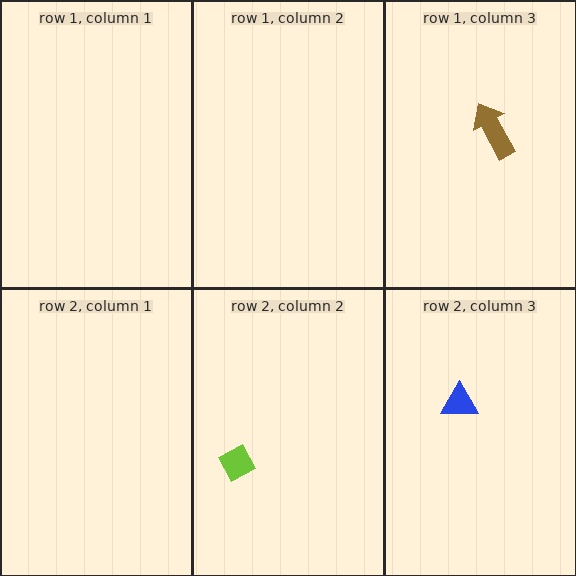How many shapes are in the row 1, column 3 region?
1.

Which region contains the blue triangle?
The row 2, column 3 region.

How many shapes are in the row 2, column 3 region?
1.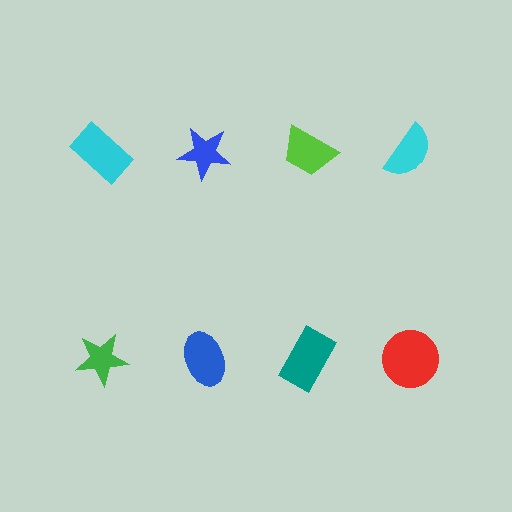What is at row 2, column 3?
A teal rectangle.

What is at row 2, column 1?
A green star.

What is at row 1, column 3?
A lime trapezoid.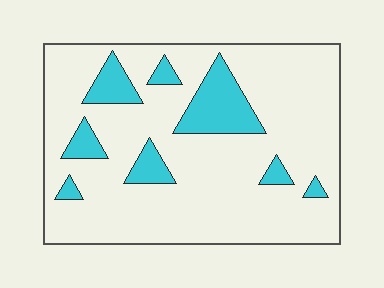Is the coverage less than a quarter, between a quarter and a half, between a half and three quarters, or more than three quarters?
Less than a quarter.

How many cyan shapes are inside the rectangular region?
8.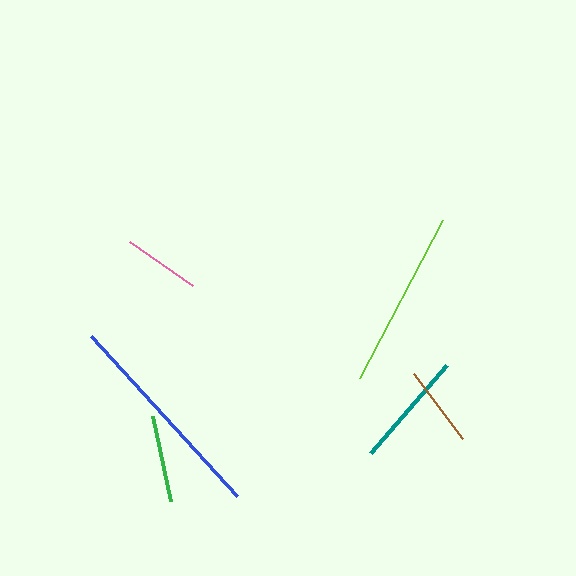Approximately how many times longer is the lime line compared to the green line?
The lime line is approximately 2.0 times the length of the green line.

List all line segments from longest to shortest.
From longest to shortest: blue, lime, teal, green, brown, pink.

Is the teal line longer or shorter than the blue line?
The blue line is longer than the teal line.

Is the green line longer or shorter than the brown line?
The green line is longer than the brown line.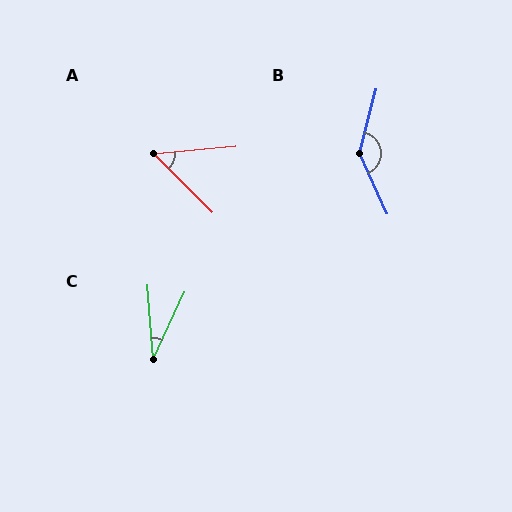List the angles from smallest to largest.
C (30°), A (50°), B (141°).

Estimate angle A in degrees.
Approximately 50 degrees.